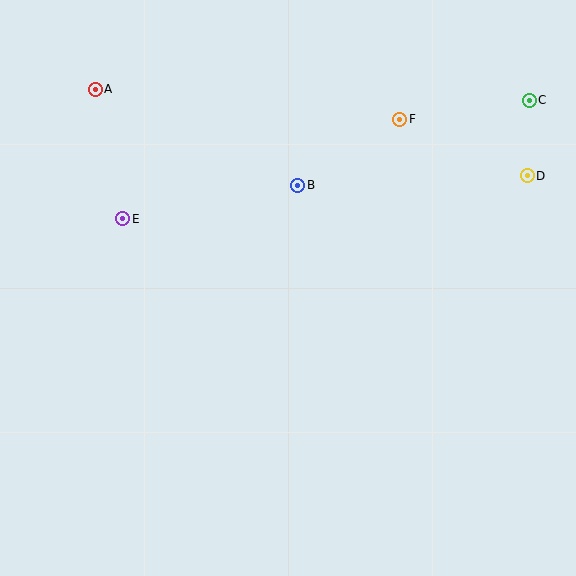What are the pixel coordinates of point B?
Point B is at (298, 185).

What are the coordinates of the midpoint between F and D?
The midpoint between F and D is at (464, 148).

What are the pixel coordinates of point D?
Point D is at (527, 176).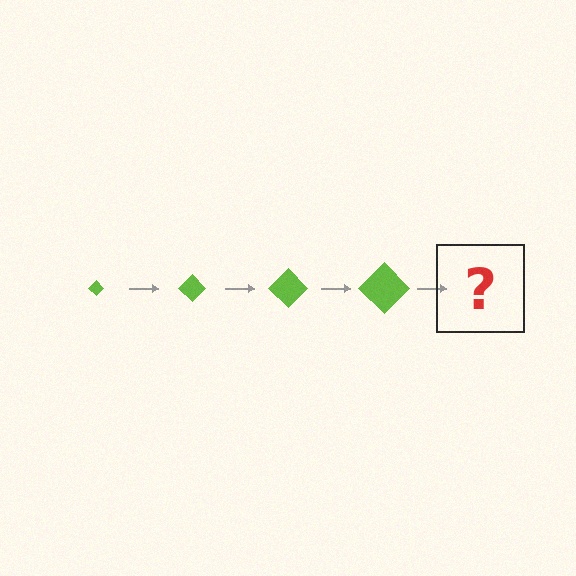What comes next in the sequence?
The next element should be a lime diamond, larger than the previous one.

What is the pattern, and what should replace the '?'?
The pattern is that the diamond gets progressively larger each step. The '?' should be a lime diamond, larger than the previous one.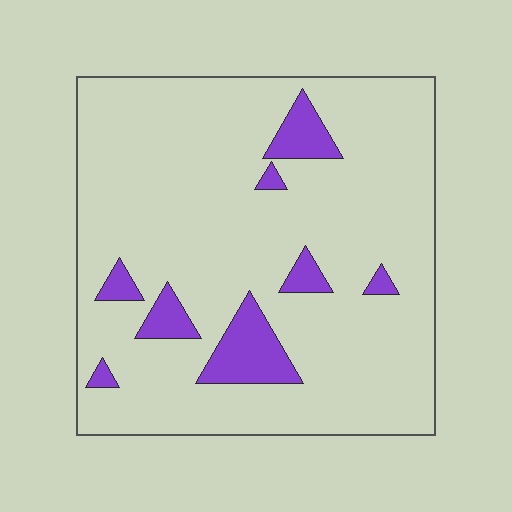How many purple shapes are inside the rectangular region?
8.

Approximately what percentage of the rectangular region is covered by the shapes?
Approximately 10%.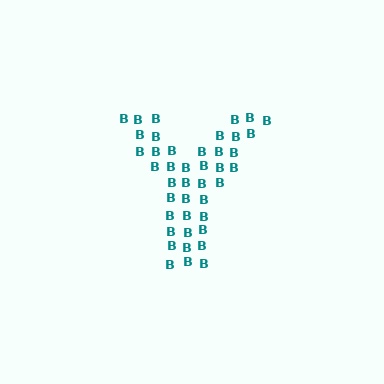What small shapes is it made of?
It is made of small letter B's.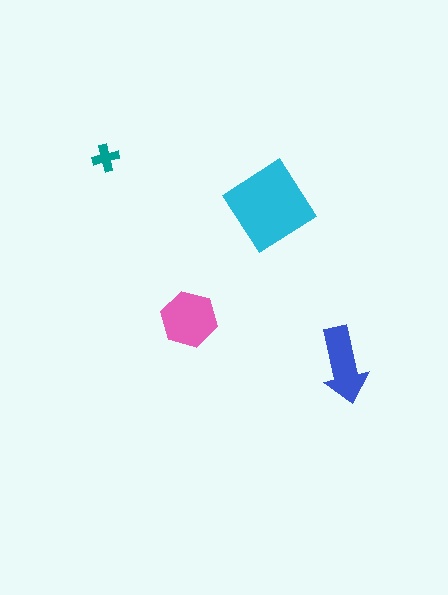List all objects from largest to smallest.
The cyan diamond, the pink hexagon, the blue arrow, the teal cross.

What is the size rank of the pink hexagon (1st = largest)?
2nd.